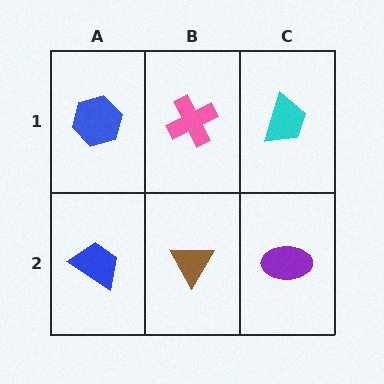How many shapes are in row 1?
3 shapes.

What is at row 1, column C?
A cyan trapezoid.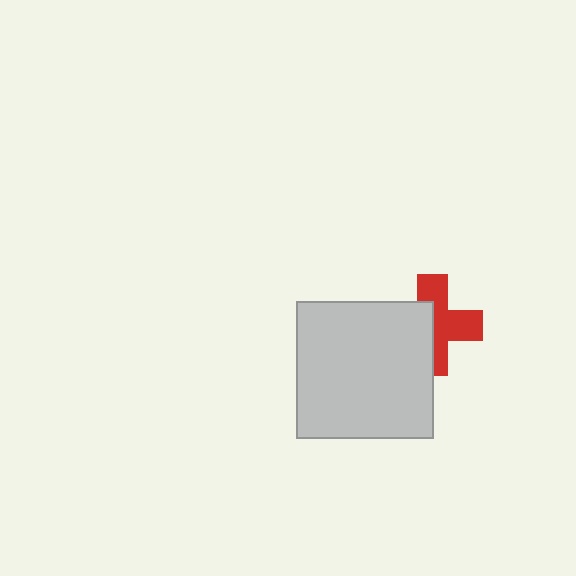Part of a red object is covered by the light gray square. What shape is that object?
It is a cross.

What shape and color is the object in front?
The object in front is a light gray square.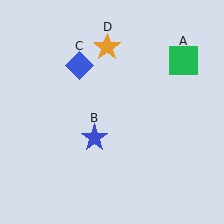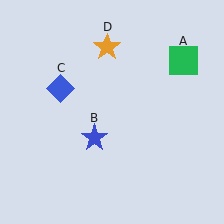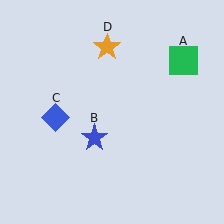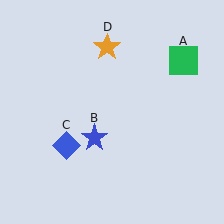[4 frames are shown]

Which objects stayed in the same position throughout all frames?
Green square (object A) and blue star (object B) and orange star (object D) remained stationary.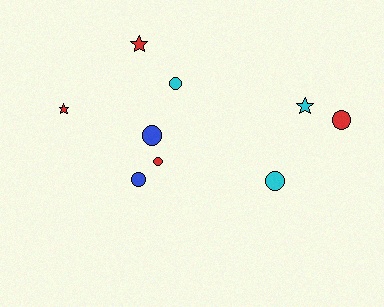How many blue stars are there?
There are no blue stars.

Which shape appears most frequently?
Circle, with 6 objects.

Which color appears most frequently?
Red, with 4 objects.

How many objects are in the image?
There are 9 objects.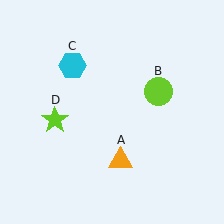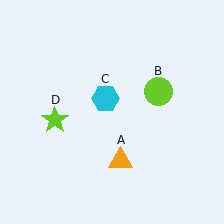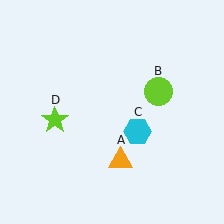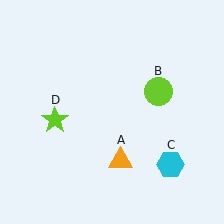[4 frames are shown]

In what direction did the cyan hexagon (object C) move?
The cyan hexagon (object C) moved down and to the right.